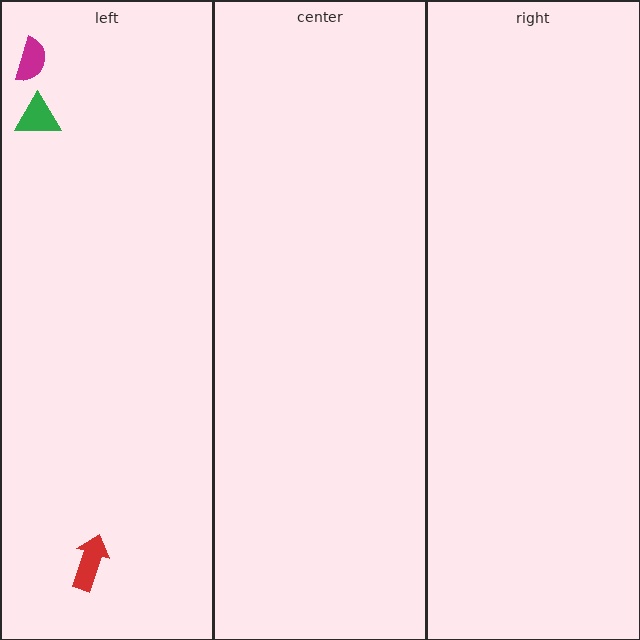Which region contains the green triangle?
The left region.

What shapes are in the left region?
The magenta semicircle, the green triangle, the red arrow.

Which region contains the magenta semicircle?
The left region.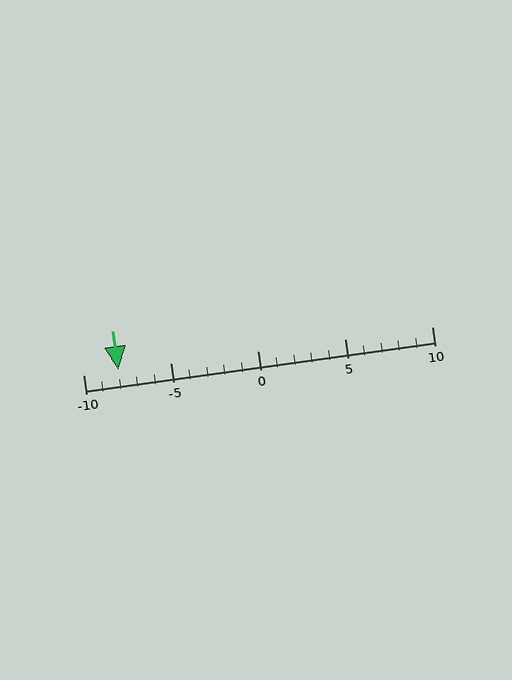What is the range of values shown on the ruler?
The ruler shows values from -10 to 10.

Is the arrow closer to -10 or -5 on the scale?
The arrow is closer to -10.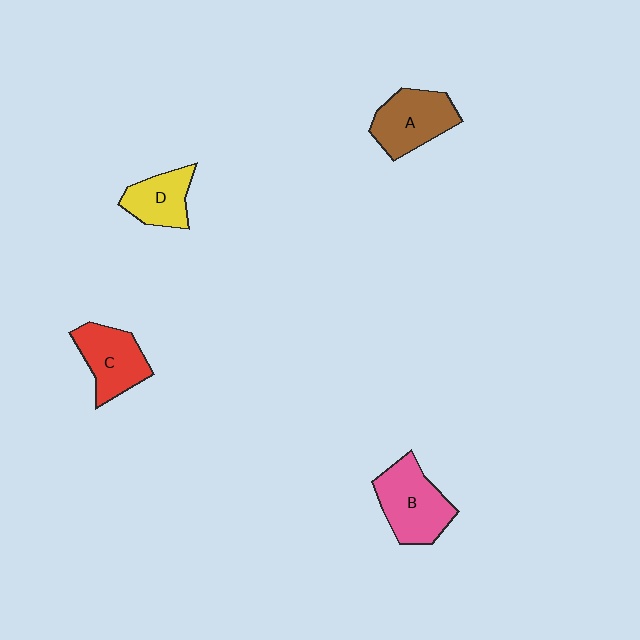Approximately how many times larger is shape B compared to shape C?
Approximately 1.2 times.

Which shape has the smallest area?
Shape D (yellow).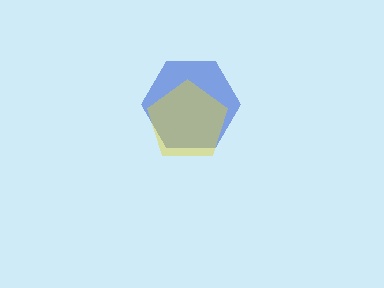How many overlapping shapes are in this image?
There are 2 overlapping shapes in the image.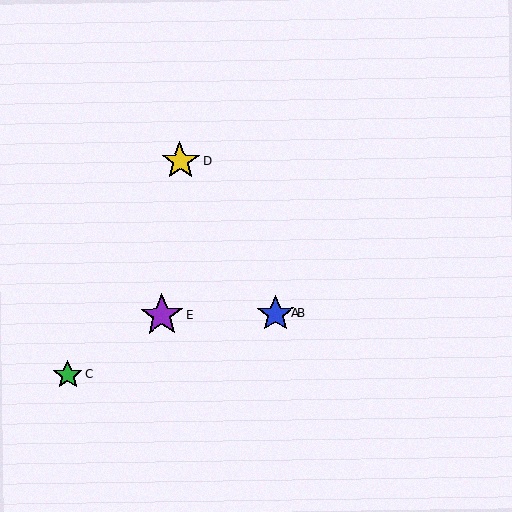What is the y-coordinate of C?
Object C is at y≈375.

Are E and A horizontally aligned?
Yes, both are at y≈315.